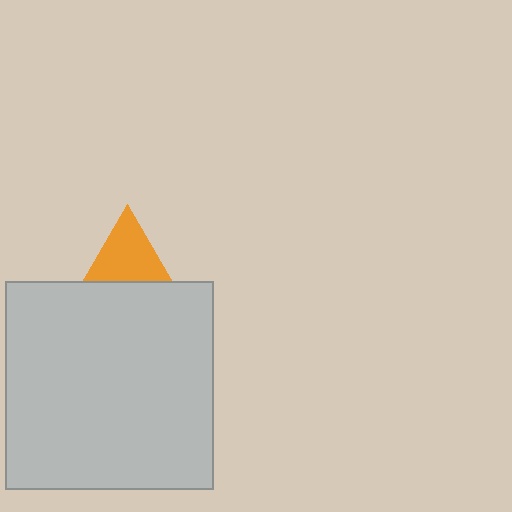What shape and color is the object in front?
The object in front is a light gray square.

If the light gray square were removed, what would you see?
You would see the complete orange triangle.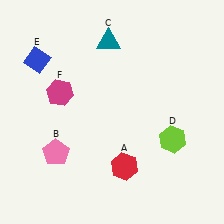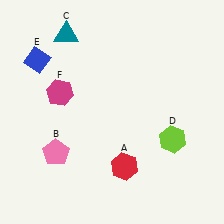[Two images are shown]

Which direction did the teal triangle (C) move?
The teal triangle (C) moved left.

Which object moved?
The teal triangle (C) moved left.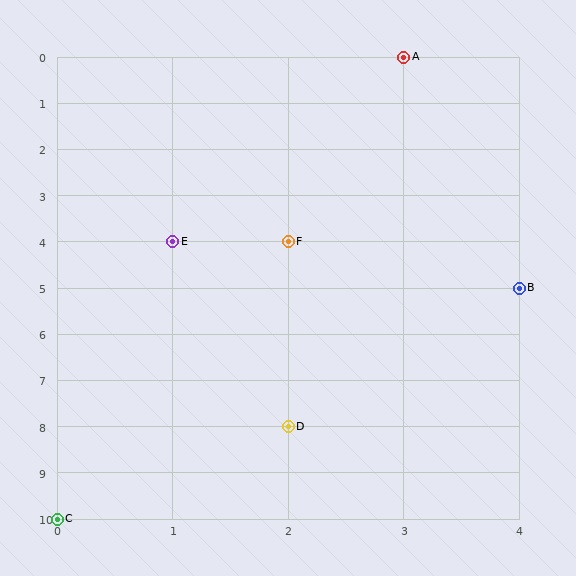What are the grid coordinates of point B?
Point B is at grid coordinates (4, 5).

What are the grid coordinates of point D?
Point D is at grid coordinates (2, 8).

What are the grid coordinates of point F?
Point F is at grid coordinates (2, 4).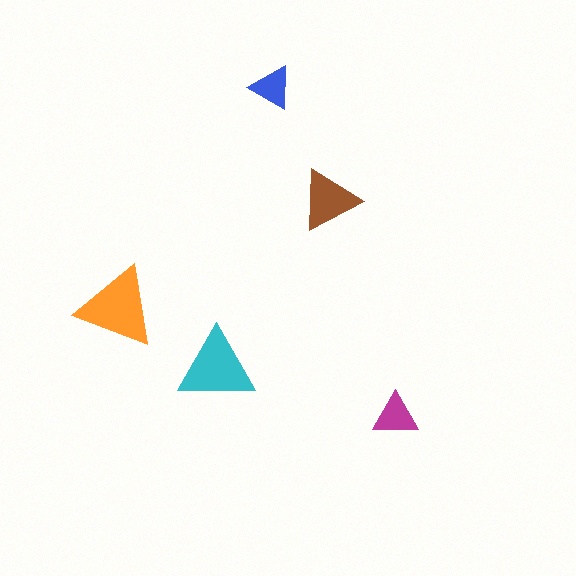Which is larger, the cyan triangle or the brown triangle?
The cyan one.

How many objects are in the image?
There are 5 objects in the image.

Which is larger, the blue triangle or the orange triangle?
The orange one.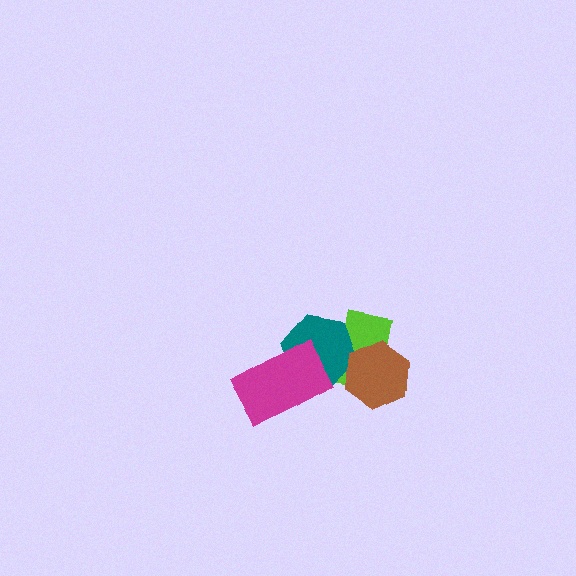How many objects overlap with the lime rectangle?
2 objects overlap with the lime rectangle.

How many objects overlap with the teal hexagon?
3 objects overlap with the teal hexagon.